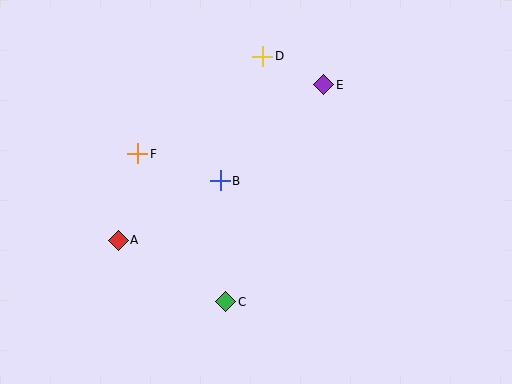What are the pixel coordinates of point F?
Point F is at (138, 154).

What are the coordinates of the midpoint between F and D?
The midpoint between F and D is at (200, 105).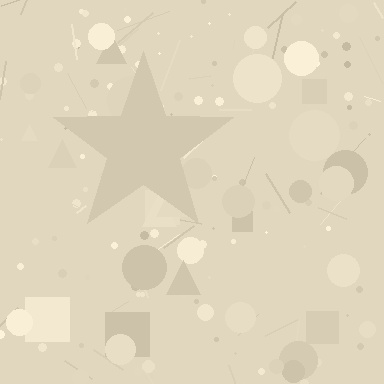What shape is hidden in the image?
A star is hidden in the image.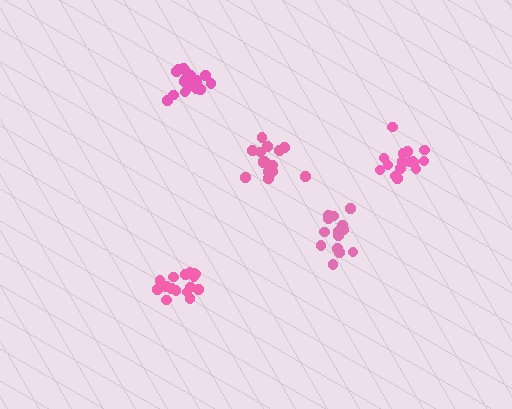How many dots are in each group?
Group 1: 16 dots, Group 2: 15 dots, Group 3: 16 dots, Group 4: 16 dots, Group 5: 19 dots (82 total).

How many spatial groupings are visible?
There are 5 spatial groupings.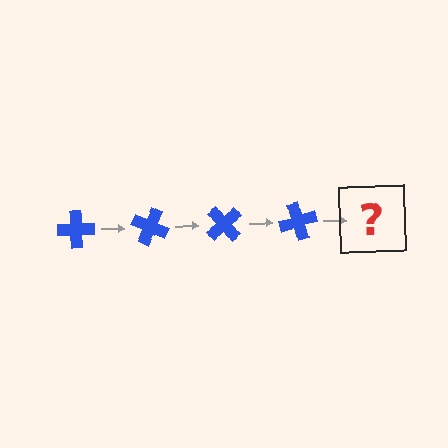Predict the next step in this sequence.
The next step is a blue cross rotated 100 degrees.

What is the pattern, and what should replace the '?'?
The pattern is that the cross rotates 25 degrees each step. The '?' should be a blue cross rotated 100 degrees.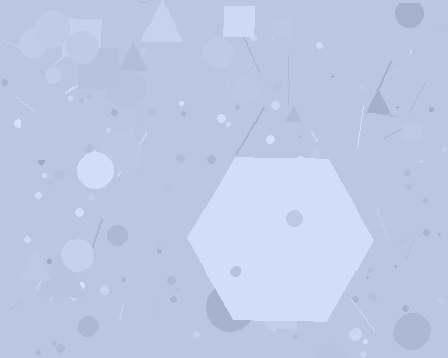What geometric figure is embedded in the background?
A hexagon is embedded in the background.